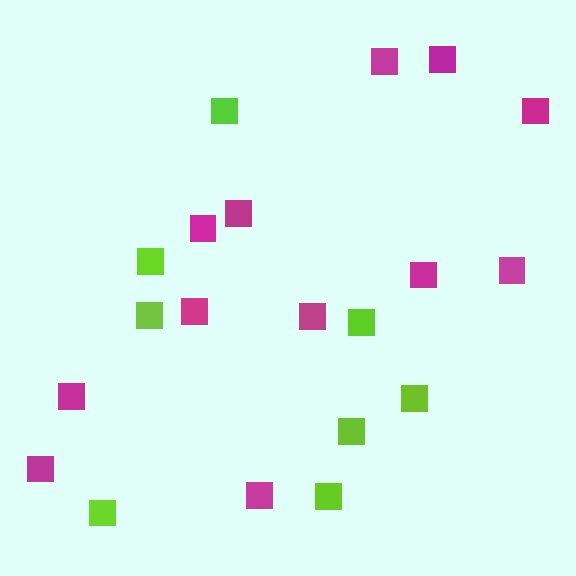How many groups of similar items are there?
There are 2 groups: one group of lime squares (8) and one group of magenta squares (12).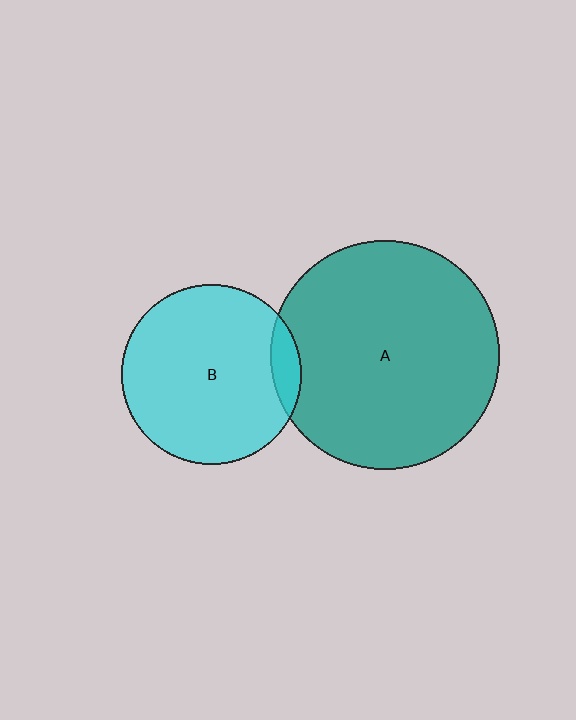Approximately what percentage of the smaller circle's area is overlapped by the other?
Approximately 10%.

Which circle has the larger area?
Circle A (teal).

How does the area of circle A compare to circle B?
Approximately 1.6 times.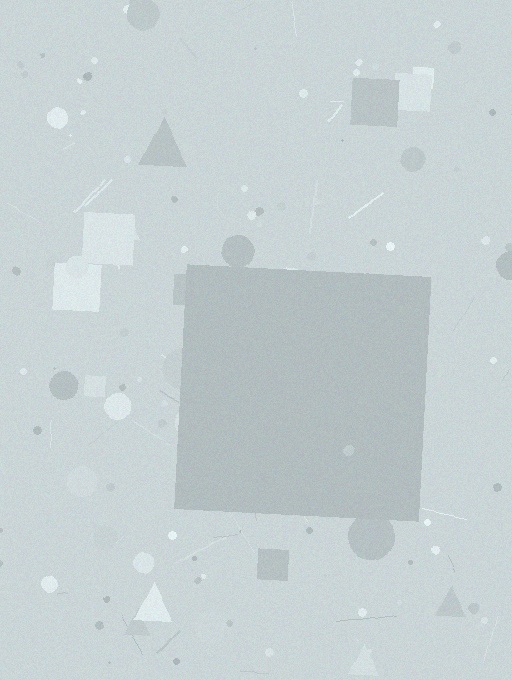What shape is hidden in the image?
A square is hidden in the image.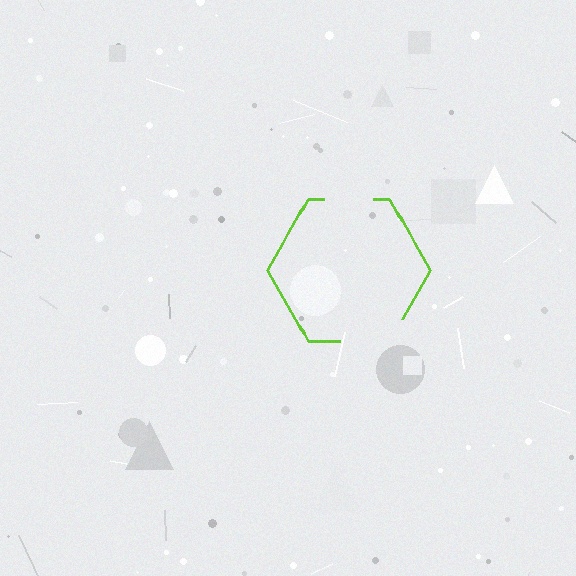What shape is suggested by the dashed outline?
The dashed outline suggests a hexagon.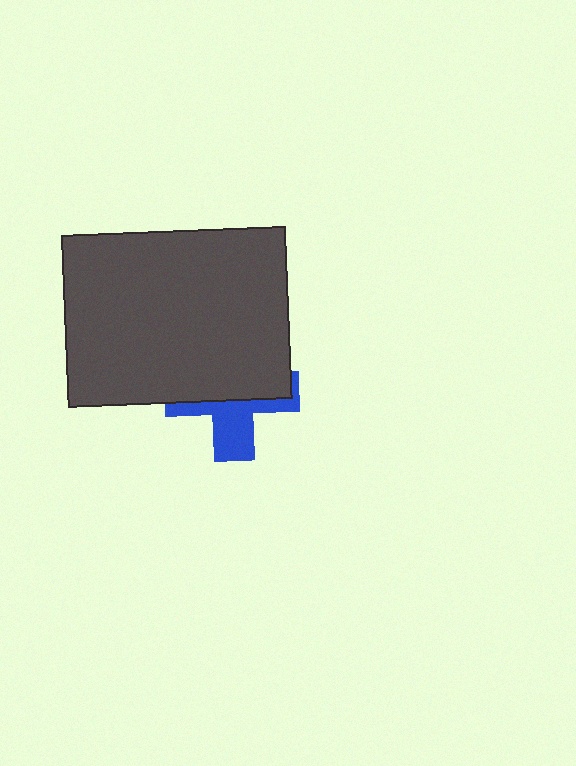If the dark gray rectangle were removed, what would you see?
You would see the complete blue cross.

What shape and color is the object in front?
The object in front is a dark gray rectangle.